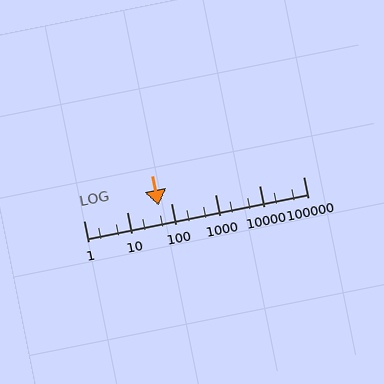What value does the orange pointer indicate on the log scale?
The pointer indicates approximately 50.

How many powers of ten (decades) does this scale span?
The scale spans 5 decades, from 1 to 100000.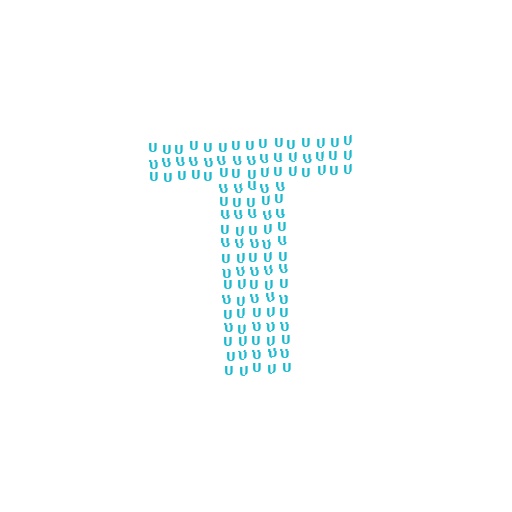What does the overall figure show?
The overall figure shows the letter T.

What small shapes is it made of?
It is made of small letter U's.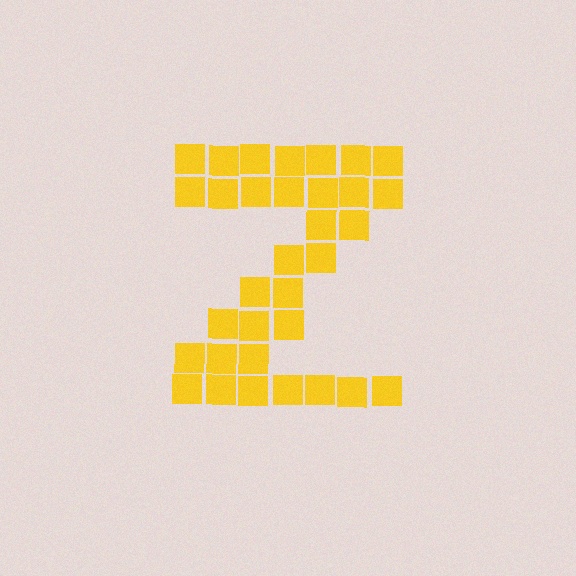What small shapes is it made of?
It is made of small squares.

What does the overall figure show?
The overall figure shows the letter Z.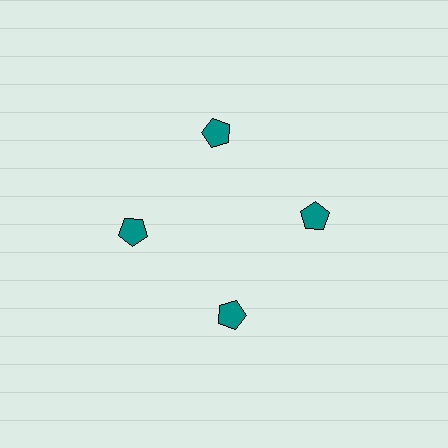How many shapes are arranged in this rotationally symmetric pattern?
There are 4 shapes, arranged in 4 groups of 1.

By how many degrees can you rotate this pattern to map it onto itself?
The pattern maps onto itself every 90 degrees of rotation.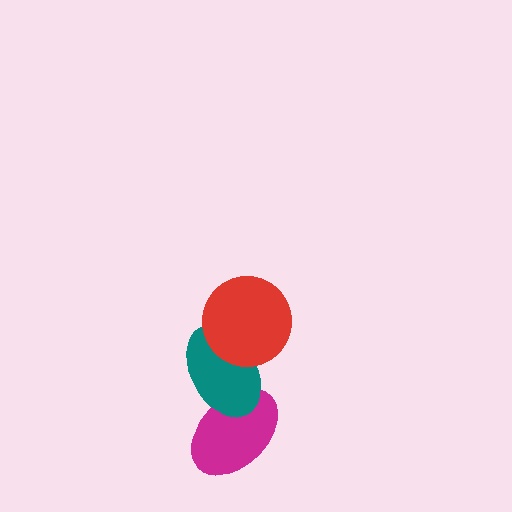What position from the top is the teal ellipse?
The teal ellipse is 2nd from the top.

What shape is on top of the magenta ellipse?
The teal ellipse is on top of the magenta ellipse.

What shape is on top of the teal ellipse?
The red circle is on top of the teal ellipse.